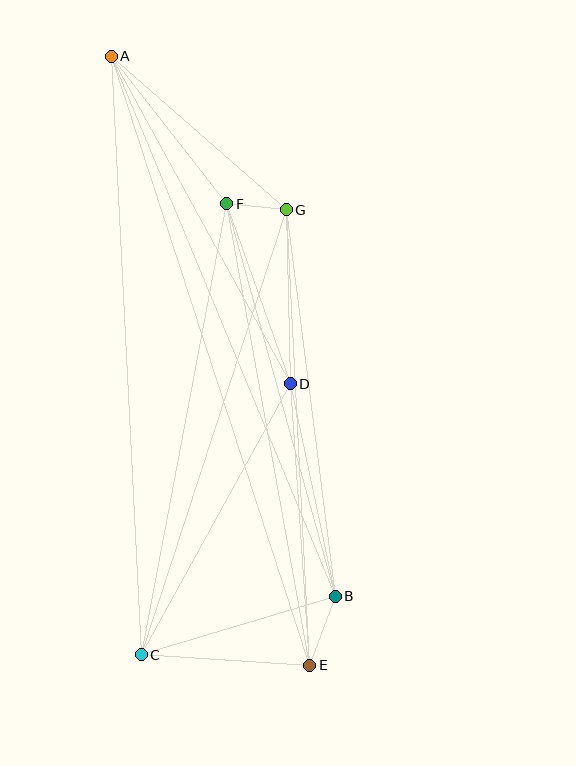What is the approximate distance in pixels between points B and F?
The distance between B and F is approximately 407 pixels.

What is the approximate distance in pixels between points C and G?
The distance between C and G is approximately 468 pixels.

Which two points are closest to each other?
Points F and G are closest to each other.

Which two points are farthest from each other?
Points A and E are farthest from each other.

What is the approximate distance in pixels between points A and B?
The distance between A and B is approximately 585 pixels.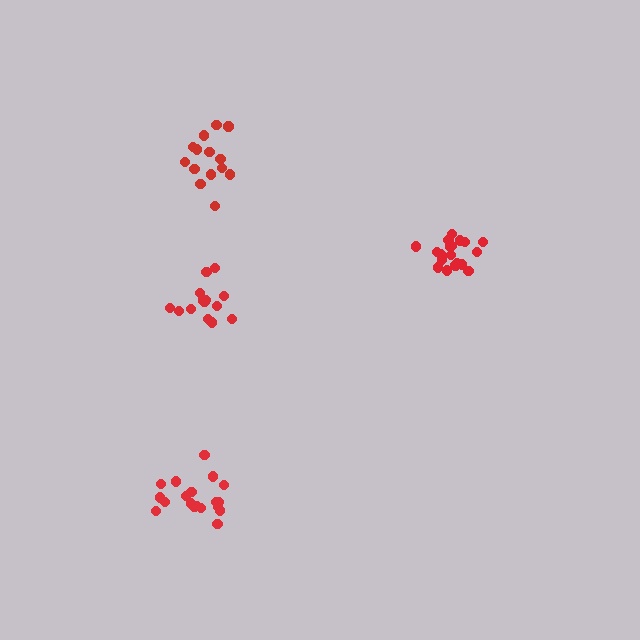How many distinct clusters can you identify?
There are 4 distinct clusters.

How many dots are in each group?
Group 1: 19 dots, Group 2: 19 dots, Group 3: 15 dots, Group 4: 14 dots (67 total).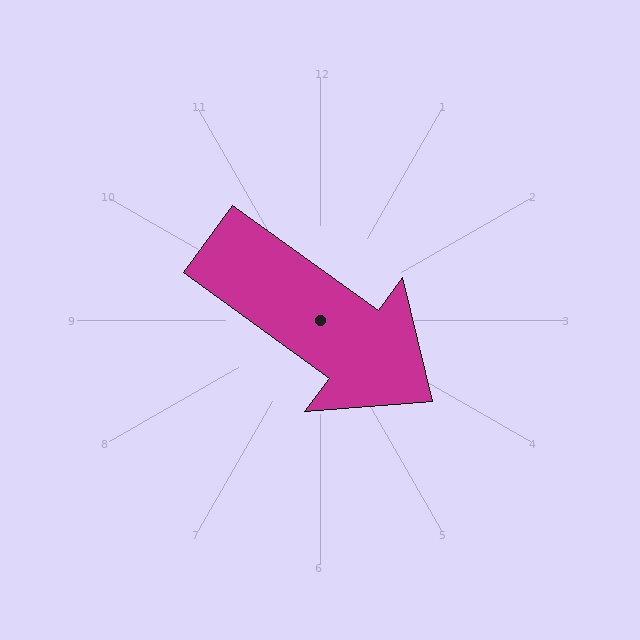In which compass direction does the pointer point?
Southeast.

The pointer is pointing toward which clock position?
Roughly 4 o'clock.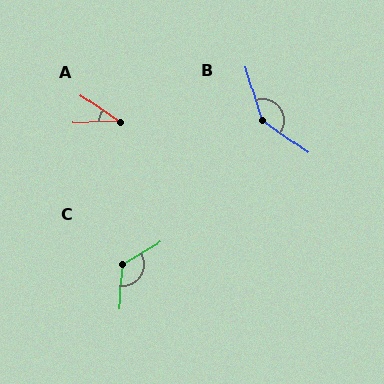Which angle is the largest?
B, at approximately 142 degrees.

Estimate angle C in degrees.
Approximately 127 degrees.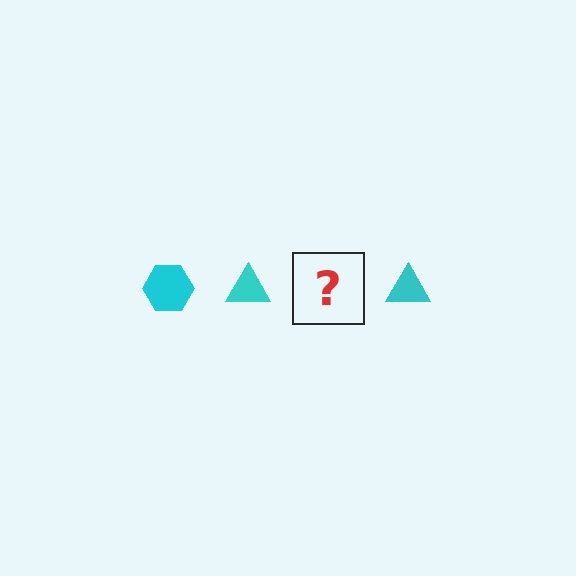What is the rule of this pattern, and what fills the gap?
The rule is that the pattern cycles through hexagon, triangle shapes in cyan. The gap should be filled with a cyan hexagon.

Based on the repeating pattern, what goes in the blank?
The blank should be a cyan hexagon.